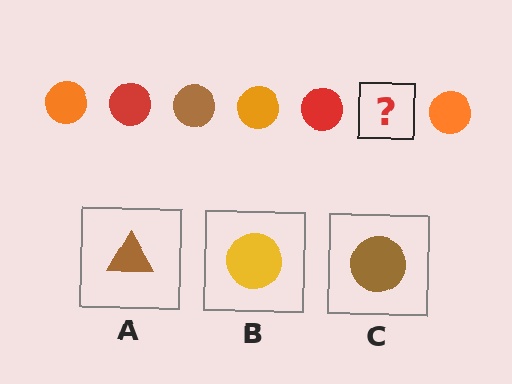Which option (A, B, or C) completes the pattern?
C.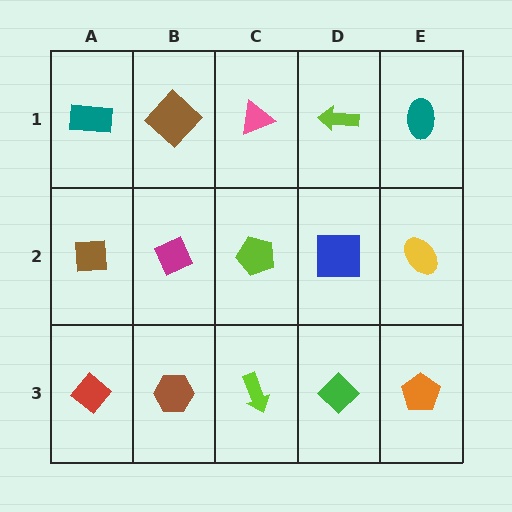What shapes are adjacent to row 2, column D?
A lime arrow (row 1, column D), a green diamond (row 3, column D), a lime pentagon (row 2, column C), a yellow ellipse (row 2, column E).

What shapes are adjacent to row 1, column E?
A yellow ellipse (row 2, column E), a lime arrow (row 1, column D).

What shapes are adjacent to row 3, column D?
A blue square (row 2, column D), a lime arrow (row 3, column C), an orange pentagon (row 3, column E).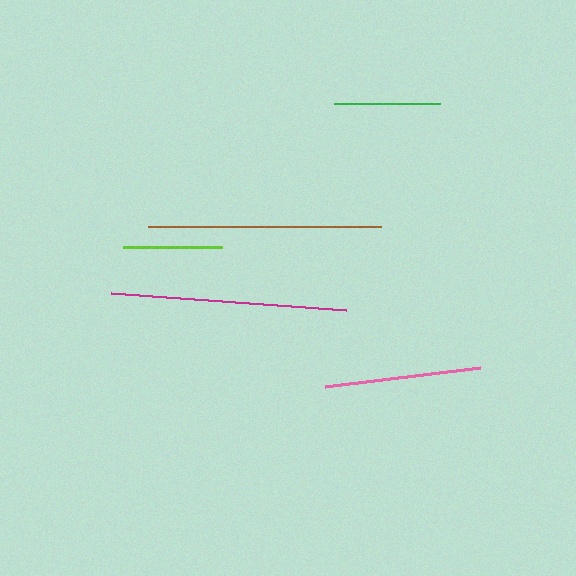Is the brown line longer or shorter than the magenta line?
The magenta line is longer than the brown line.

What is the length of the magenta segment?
The magenta segment is approximately 236 pixels long.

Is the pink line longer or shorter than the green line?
The pink line is longer than the green line.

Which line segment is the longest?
The magenta line is the longest at approximately 236 pixels.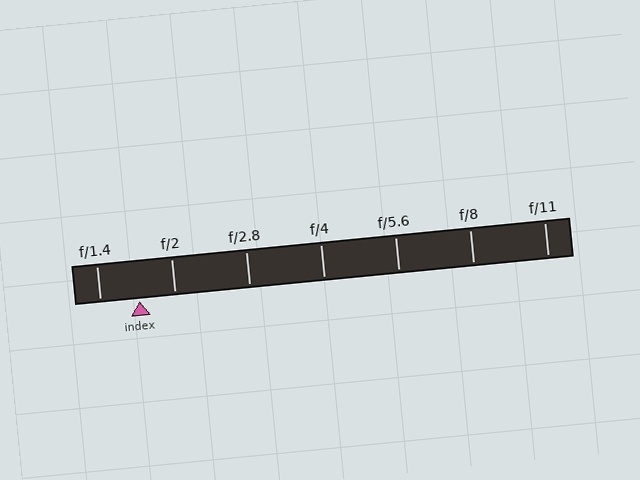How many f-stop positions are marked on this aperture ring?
There are 7 f-stop positions marked.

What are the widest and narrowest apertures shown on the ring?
The widest aperture shown is f/1.4 and the narrowest is f/11.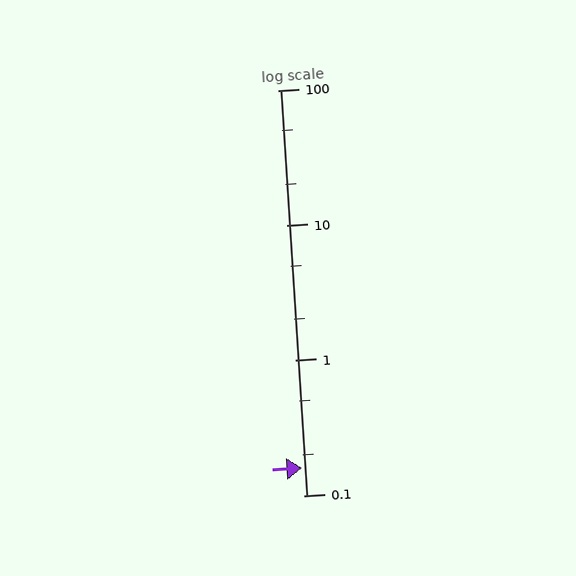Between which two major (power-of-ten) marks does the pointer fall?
The pointer is between 0.1 and 1.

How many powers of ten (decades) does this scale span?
The scale spans 3 decades, from 0.1 to 100.